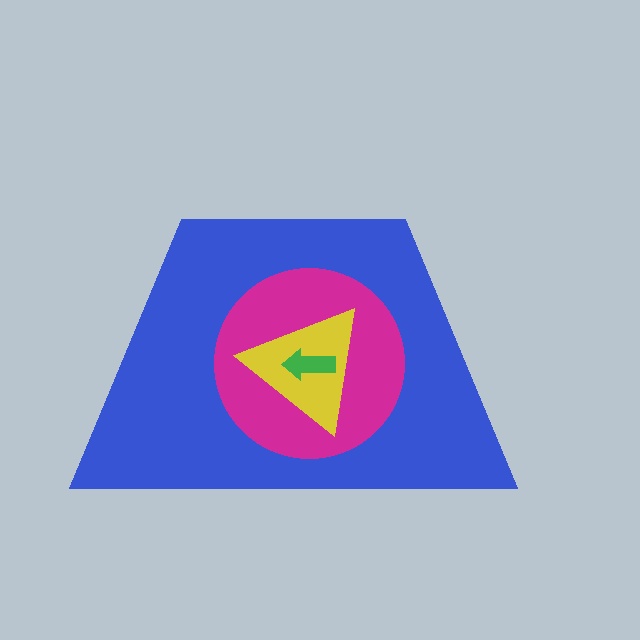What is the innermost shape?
The green arrow.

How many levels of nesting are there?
4.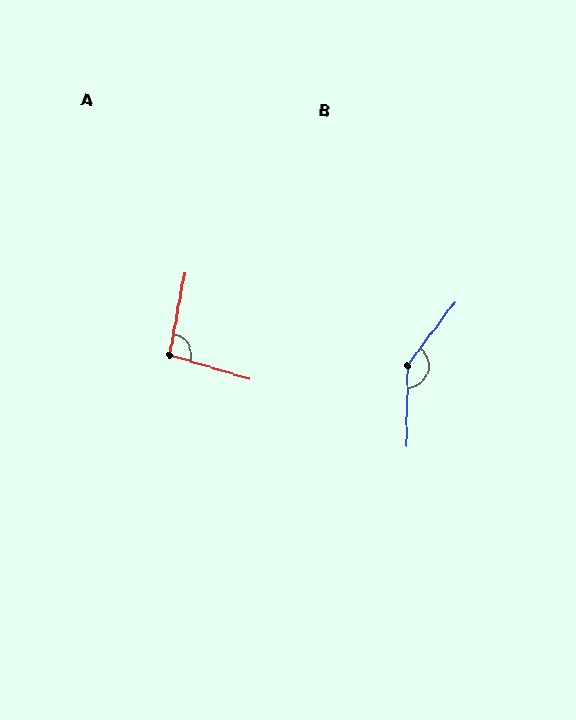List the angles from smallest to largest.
A (96°), B (144°).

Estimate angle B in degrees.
Approximately 144 degrees.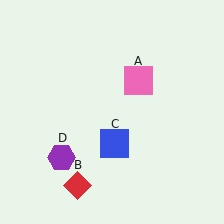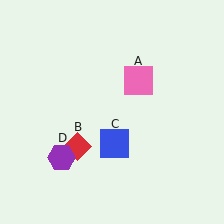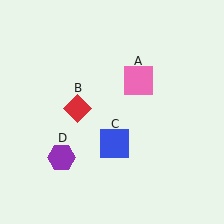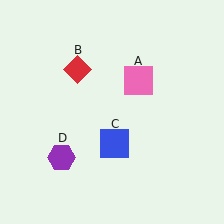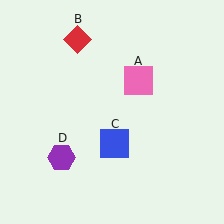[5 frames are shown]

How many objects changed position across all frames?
1 object changed position: red diamond (object B).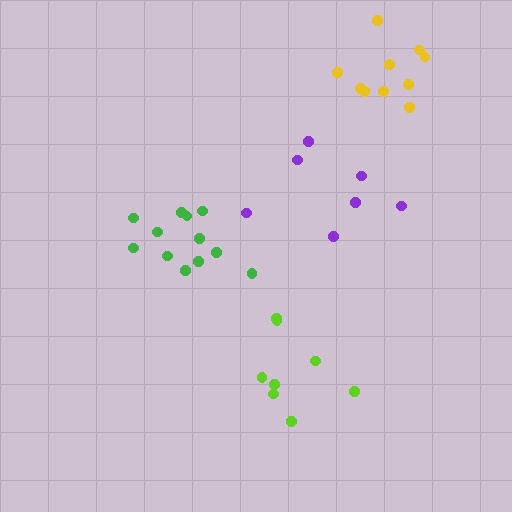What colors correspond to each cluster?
The clusters are colored: green, purple, lime, yellow.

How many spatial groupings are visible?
There are 4 spatial groupings.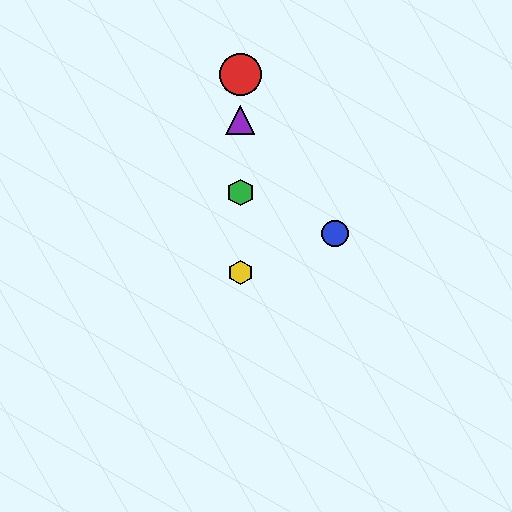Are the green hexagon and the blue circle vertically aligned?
No, the green hexagon is at x≈240 and the blue circle is at x≈335.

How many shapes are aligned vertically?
4 shapes (the red circle, the green hexagon, the yellow hexagon, the purple triangle) are aligned vertically.